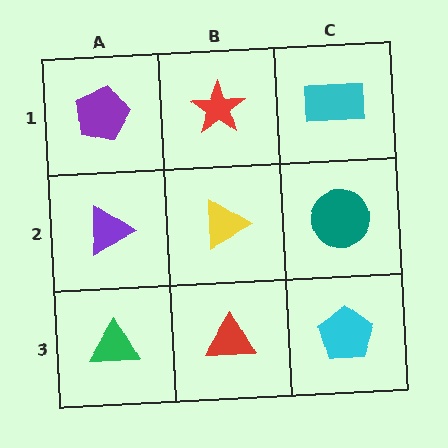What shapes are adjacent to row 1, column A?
A purple triangle (row 2, column A), a red star (row 1, column B).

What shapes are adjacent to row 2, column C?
A cyan rectangle (row 1, column C), a cyan pentagon (row 3, column C), a yellow triangle (row 2, column B).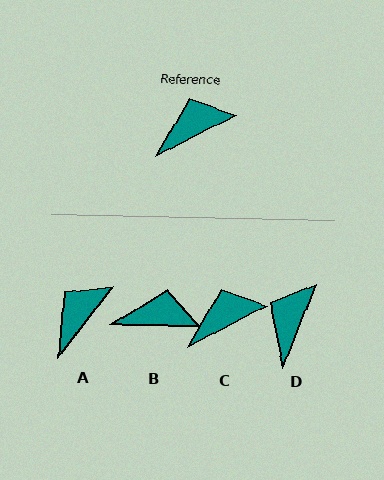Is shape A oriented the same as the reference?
No, it is off by about 25 degrees.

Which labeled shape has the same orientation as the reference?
C.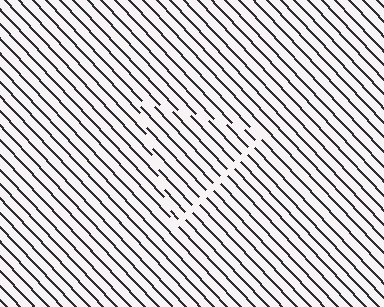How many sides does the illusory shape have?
3 sides — the line-ends trace a triangle.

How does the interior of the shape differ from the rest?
The interior of the shape contains the same grating, shifted by half a period — the contour is defined by the phase discontinuity where line-ends from the inner and outer gratings abut.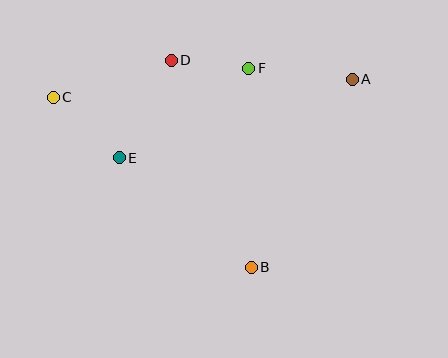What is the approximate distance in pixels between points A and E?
The distance between A and E is approximately 246 pixels.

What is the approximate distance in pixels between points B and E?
The distance between B and E is approximately 172 pixels.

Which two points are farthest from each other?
Points A and C are farthest from each other.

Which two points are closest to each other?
Points D and F are closest to each other.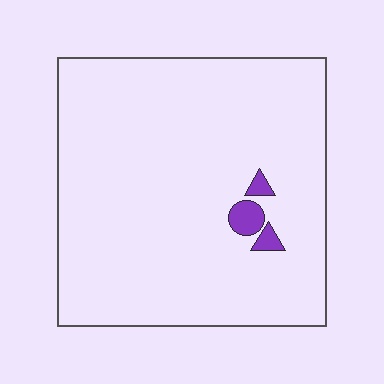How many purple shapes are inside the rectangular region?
3.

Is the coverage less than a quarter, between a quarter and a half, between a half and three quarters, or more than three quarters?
Less than a quarter.